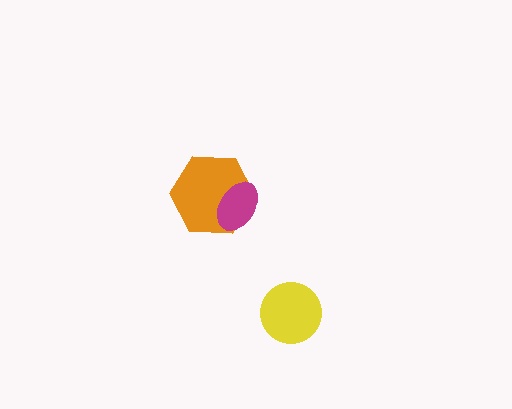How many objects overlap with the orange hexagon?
1 object overlaps with the orange hexagon.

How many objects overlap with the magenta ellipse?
1 object overlaps with the magenta ellipse.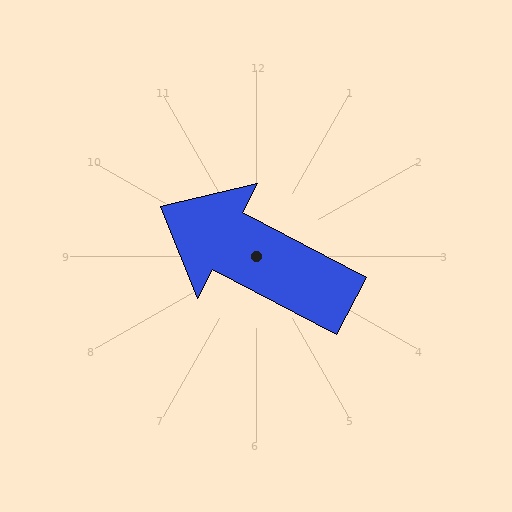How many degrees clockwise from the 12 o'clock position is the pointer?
Approximately 298 degrees.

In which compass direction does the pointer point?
Northwest.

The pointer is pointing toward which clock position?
Roughly 10 o'clock.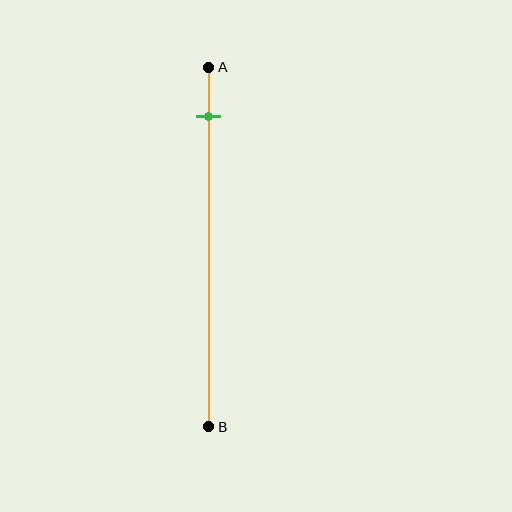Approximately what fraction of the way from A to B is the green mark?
The green mark is approximately 15% of the way from A to B.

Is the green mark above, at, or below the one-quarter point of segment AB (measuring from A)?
The green mark is above the one-quarter point of segment AB.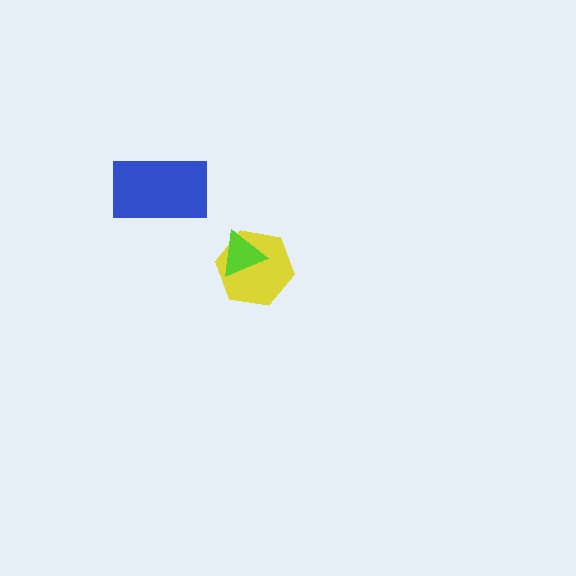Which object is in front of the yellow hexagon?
The lime triangle is in front of the yellow hexagon.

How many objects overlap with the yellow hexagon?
1 object overlaps with the yellow hexagon.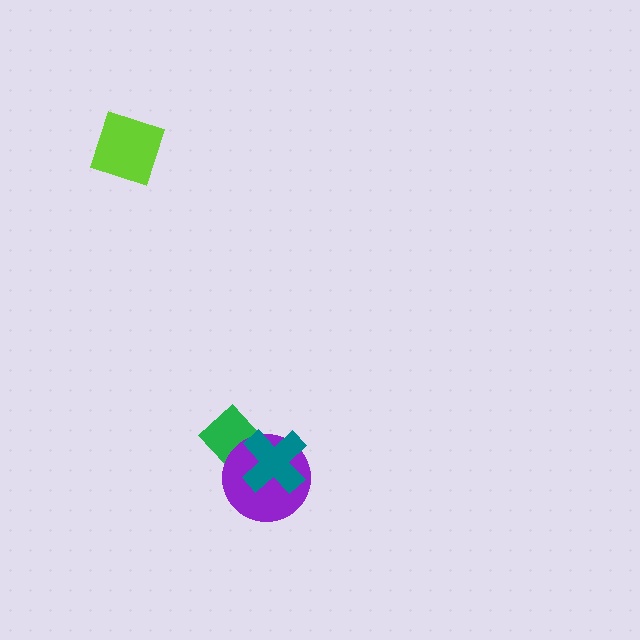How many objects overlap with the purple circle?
2 objects overlap with the purple circle.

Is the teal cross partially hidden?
No, no other shape covers it.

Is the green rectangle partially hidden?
Yes, it is partially covered by another shape.